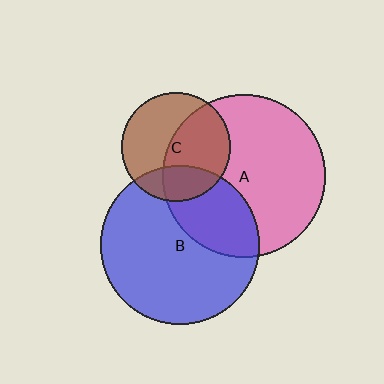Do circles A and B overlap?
Yes.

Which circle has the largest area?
Circle A (pink).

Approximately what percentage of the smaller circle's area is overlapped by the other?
Approximately 30%.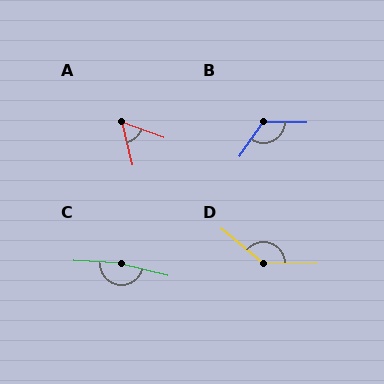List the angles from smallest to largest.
A (57°), B (123°), D (139°), C (168°).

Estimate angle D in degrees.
Approximately 139 degrees.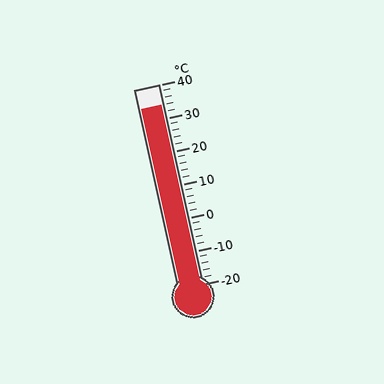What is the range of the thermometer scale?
The thermometer scale ranges from -20°C to 40°C.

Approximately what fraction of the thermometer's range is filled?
The thermometer is filled to approximately 90% of its range.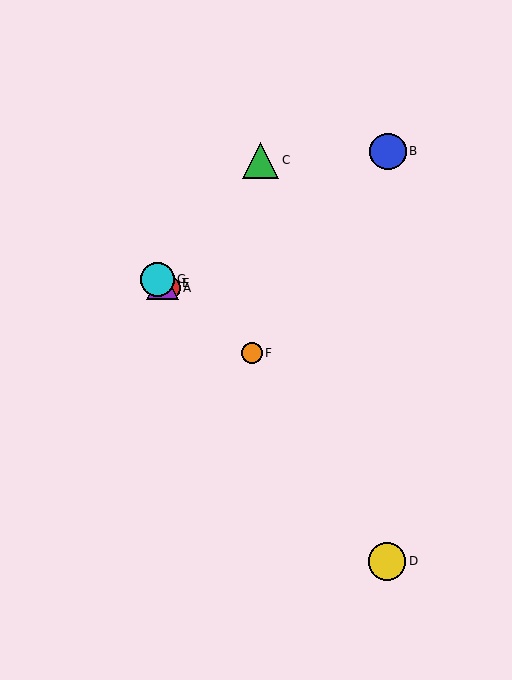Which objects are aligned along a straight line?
Objects A, E, F, G are aligned along a straight line.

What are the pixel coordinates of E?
Object E is at (162, 283).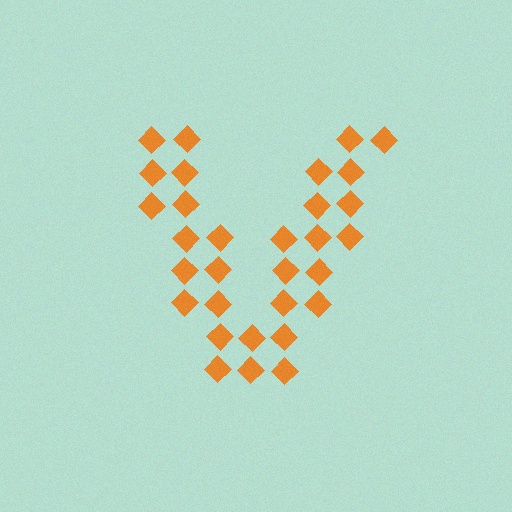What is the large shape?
The large shape is the letter V.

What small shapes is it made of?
It is made of small diamonds.